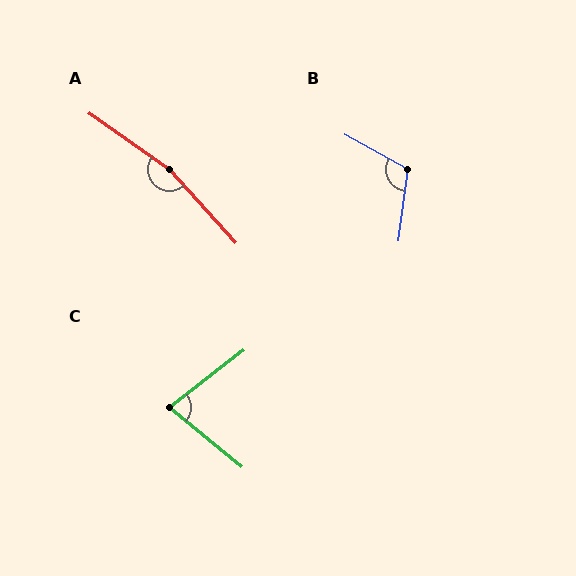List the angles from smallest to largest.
C (77°), B (112°), A (167°).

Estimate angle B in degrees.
Approximately 112 degrees.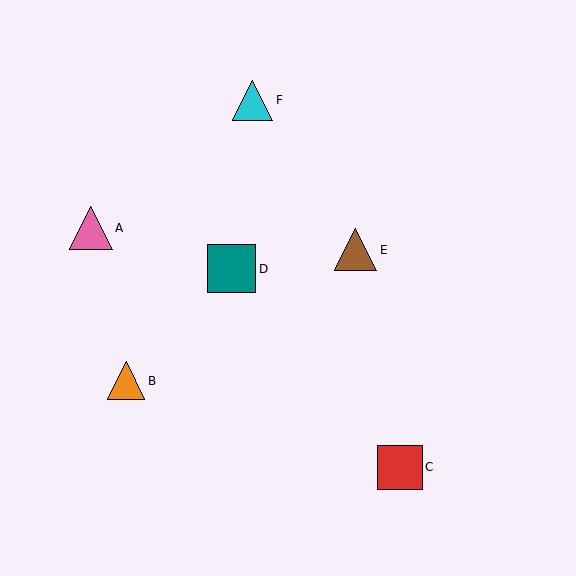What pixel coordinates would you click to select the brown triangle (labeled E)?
Click at (356, 250) to select the brown triangle E.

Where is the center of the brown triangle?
The center of the brown triangle is at (356, 250).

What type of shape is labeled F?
Shape F is a cyan triangle.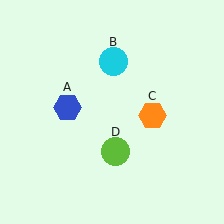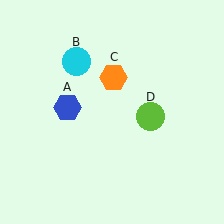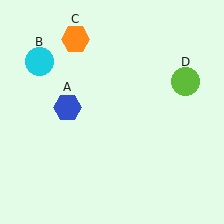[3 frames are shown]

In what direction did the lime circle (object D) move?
The lime circle (object D) moved up and to the right.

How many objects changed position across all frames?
3 objects changed position: cyan circle (object B), orange hexagon (object C), lime circle (object D).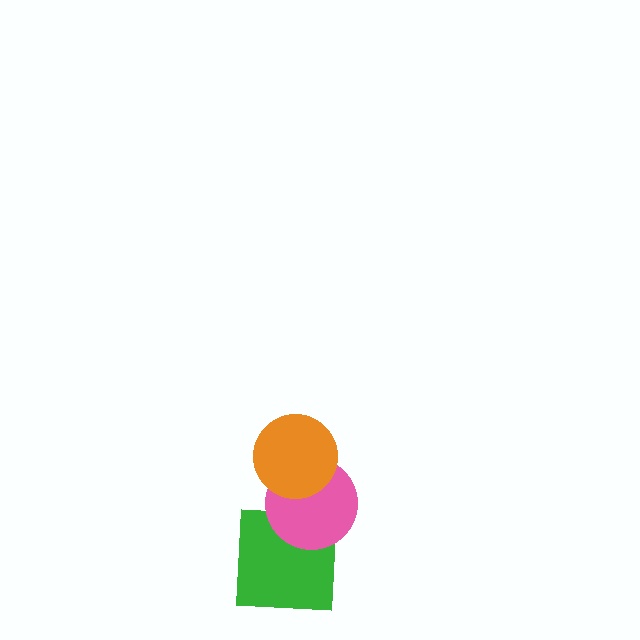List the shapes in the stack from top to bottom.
From top to bottom: the orange circle, the pink circle, the green square.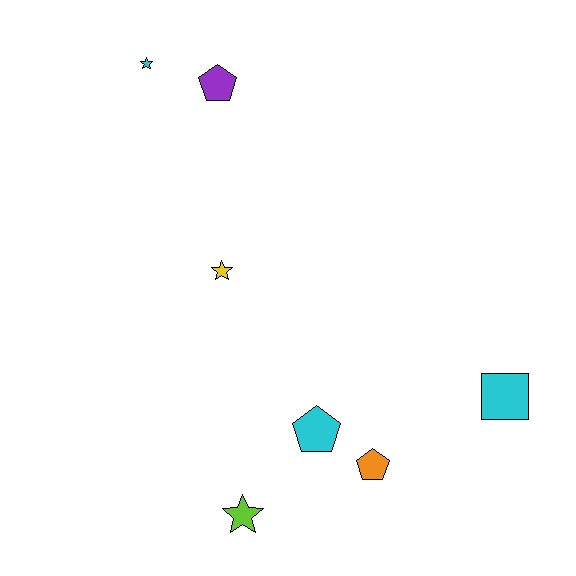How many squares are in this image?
There is 1 square.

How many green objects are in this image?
There are no green objects.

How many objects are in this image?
There are 7 objects.